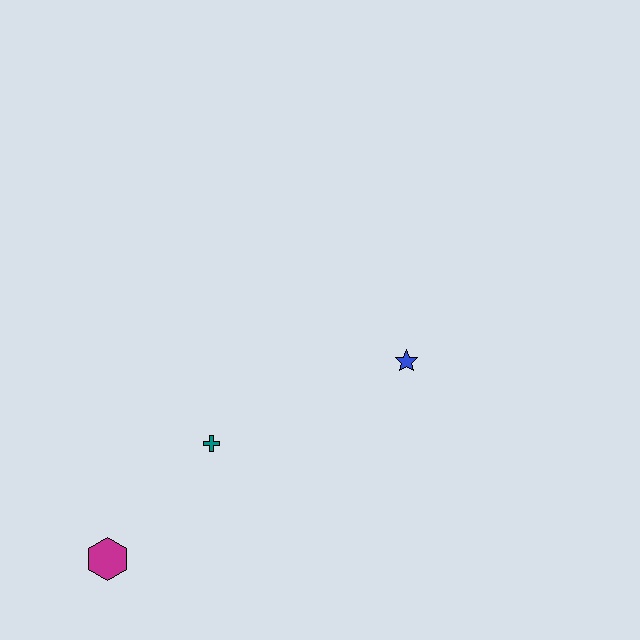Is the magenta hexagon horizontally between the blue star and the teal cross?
No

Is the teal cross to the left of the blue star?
Yes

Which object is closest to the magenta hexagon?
The teal cross is closest to the magenta hexagon.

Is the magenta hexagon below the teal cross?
Yes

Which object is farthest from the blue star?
The magenta hexagon is farthest from the blue star.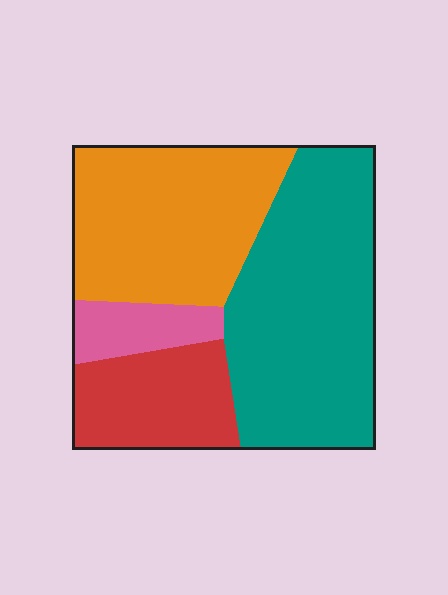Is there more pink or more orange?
Orange.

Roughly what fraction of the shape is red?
Red covers 17% of the shape.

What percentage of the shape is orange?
Orange takes up between a sixth and a third of the shape.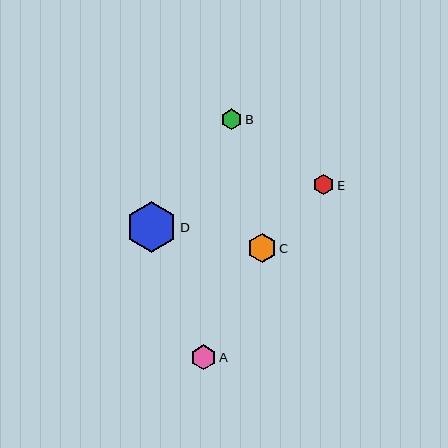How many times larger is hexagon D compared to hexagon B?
Hexagon D is approximately 2.5 times the size of hexagon B.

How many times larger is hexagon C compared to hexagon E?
Hexagon C is approximately 1.4 times the size of hexagon E.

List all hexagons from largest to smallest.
From largest to smallest: D, C, A, B, E.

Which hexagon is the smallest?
Hexagon E is the smallest with a size of approximately 20 pixels.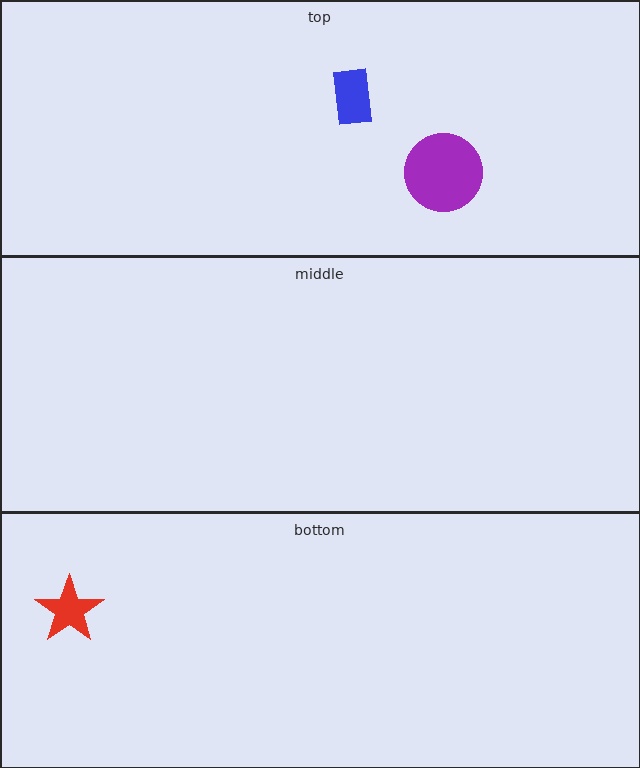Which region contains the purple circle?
The top region.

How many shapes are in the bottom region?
1.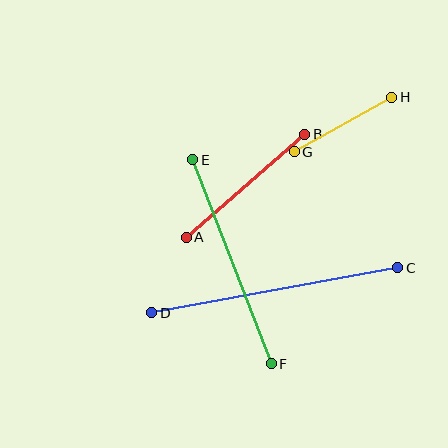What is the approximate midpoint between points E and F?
The midpoint is at approximately (232, 262) pixels.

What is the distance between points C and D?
The distance is approximately 250 pixels.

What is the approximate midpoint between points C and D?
The midpoint is at approximately (275, 290) pixels.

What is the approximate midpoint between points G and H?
The midpoint is at approximately (343, 124) pixels.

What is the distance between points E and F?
The distance is approximately 219 pixels.